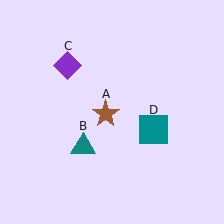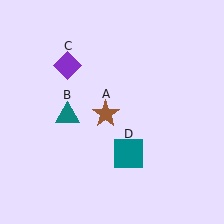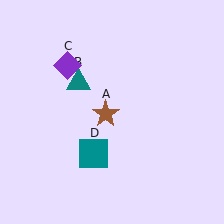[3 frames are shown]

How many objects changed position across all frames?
2 objects changed position: teal triangle (object B), teal square (object D).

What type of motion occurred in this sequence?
The teal triangle (object B), teal square (object D) rotated clockwise around the center of the scene.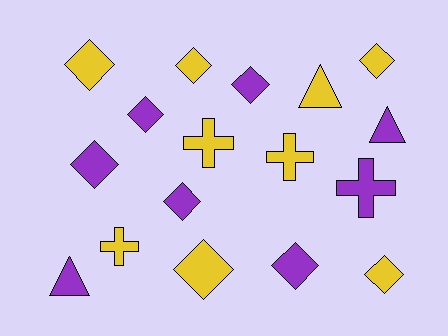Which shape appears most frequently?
Diamond, with 10 objects.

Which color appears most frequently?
Yellow, with 9 objects.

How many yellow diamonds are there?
There are 5 yellow diamonds.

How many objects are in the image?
There are 17 objects.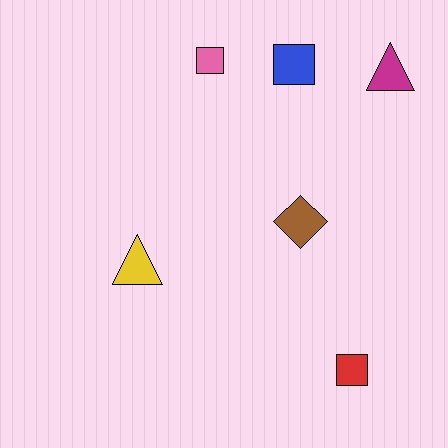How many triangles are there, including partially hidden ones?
There are 2 triangles.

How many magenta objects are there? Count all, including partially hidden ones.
There is 1 magenta object.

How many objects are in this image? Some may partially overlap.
There are 6 objects.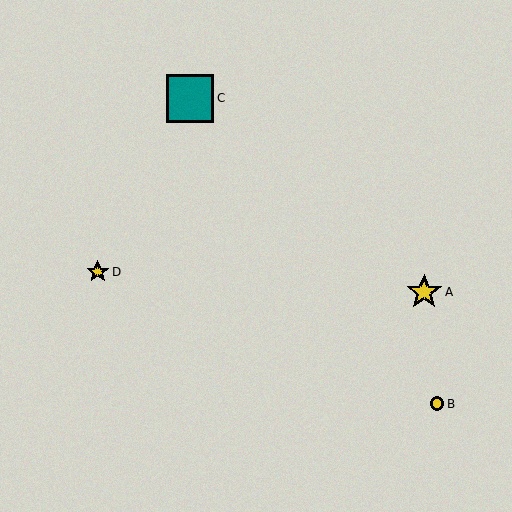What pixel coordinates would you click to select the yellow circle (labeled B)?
Click at (437, 404) to select the yellow circle B.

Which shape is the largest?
The teal square (labeled C) is the largest.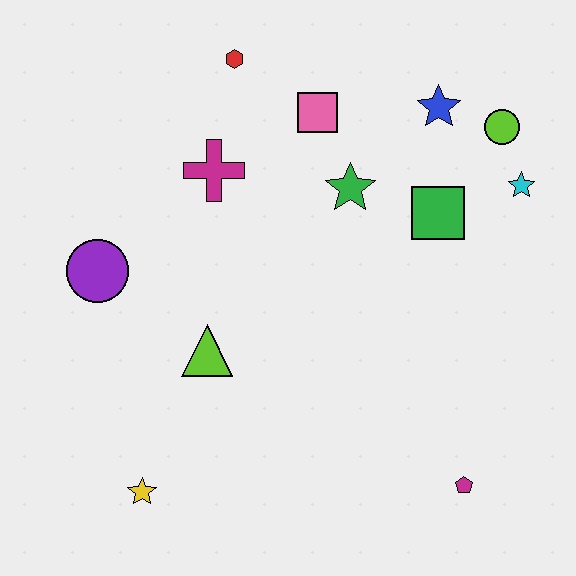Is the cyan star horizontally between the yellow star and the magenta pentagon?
No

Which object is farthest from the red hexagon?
The magenta pentagon is farthest from the red hexagon.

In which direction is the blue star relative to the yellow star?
The blue star is above the yellow star.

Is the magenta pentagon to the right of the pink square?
Yes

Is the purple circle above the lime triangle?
Yes